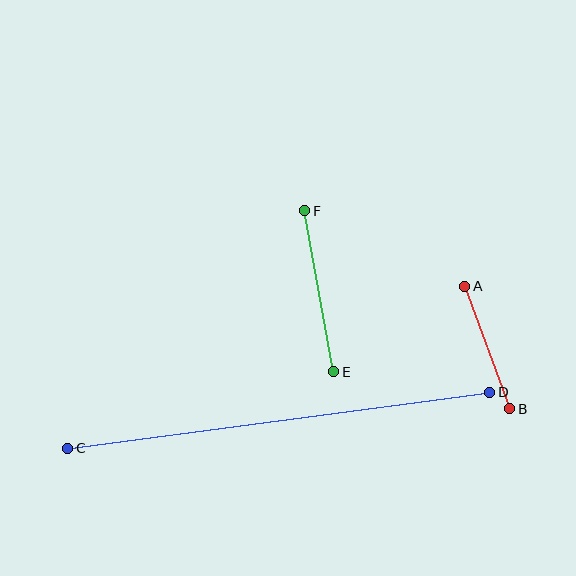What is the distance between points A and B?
The distance is approximately 130 pixels.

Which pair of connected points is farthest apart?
Points C and D are farthest apart.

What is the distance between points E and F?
The distance is approximately 163 pixels.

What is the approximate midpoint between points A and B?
The midpoint is at approximately (487, 347) pixels.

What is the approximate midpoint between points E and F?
The midpoint is at approximately (319, 291) pixels.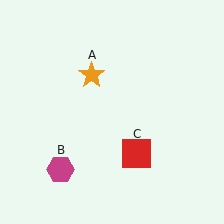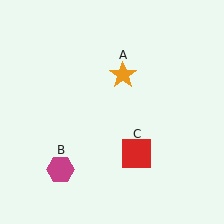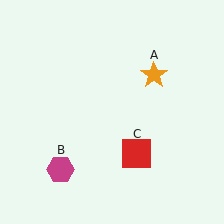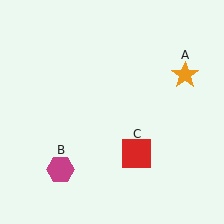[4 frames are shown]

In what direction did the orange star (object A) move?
The orange star (object A) moved right.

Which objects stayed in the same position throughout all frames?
Magenta hexagon (object B) and red square (object C) remained stationary.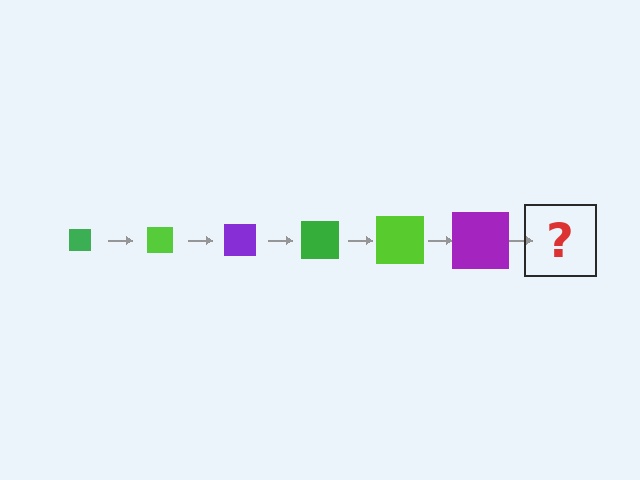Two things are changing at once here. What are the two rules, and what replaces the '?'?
The two rules are that the square grows larger each step and the color cycles through green, lime, and purple. The '?' should be a green square, larger than the previous one.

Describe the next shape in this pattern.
It should be a green square, larger than the previous one.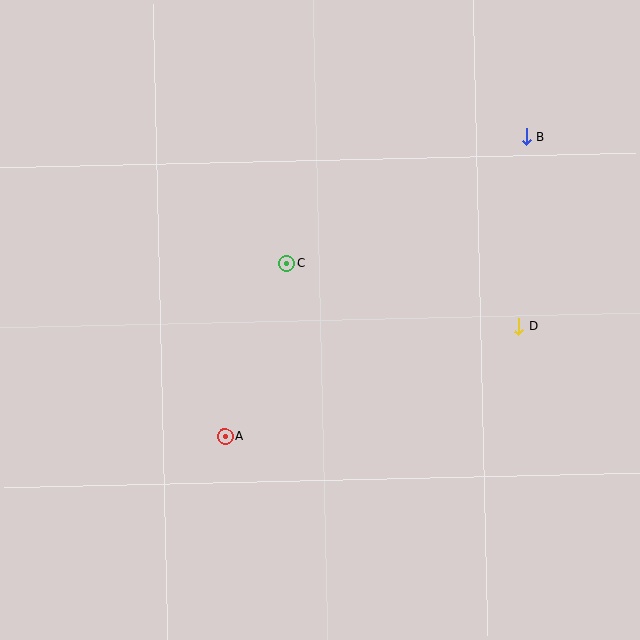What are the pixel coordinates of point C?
Point C is at (286, 264).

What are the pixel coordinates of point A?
Point A is at (225, 436).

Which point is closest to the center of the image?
Point C at (286, 264) is closest to the center.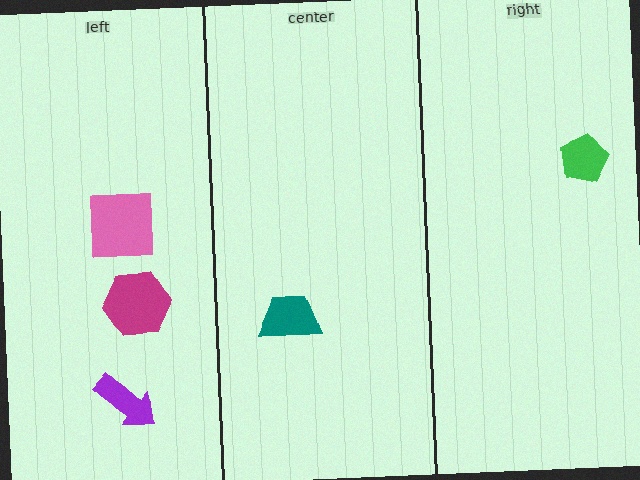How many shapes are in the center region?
1.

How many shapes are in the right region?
1.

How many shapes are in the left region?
3.